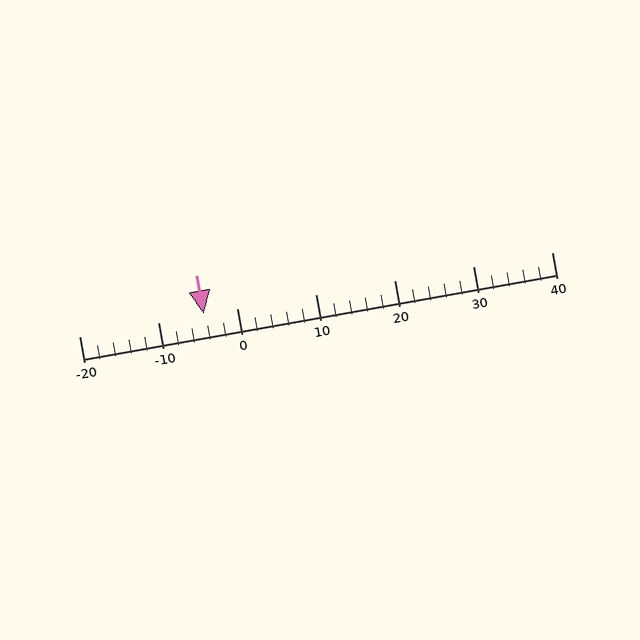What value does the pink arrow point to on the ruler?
The pink arrow points to approximately -4.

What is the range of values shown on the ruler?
The ruler shows values from -20 to 40.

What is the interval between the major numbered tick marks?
The major tick marks are spaced 10 units apart.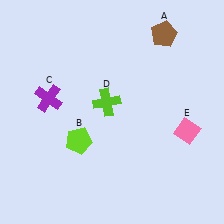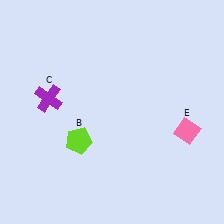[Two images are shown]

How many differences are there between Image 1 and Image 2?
There are 2 differences between the two images.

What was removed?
The lime cross (D), the brown pentagon (A) were removed in Image 2.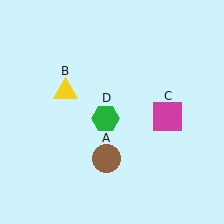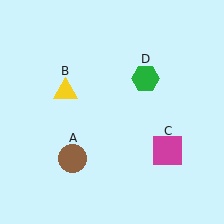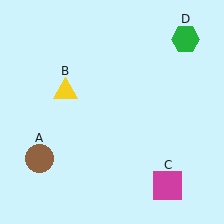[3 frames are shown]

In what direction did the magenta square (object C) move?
The magenta square (object C) moved down.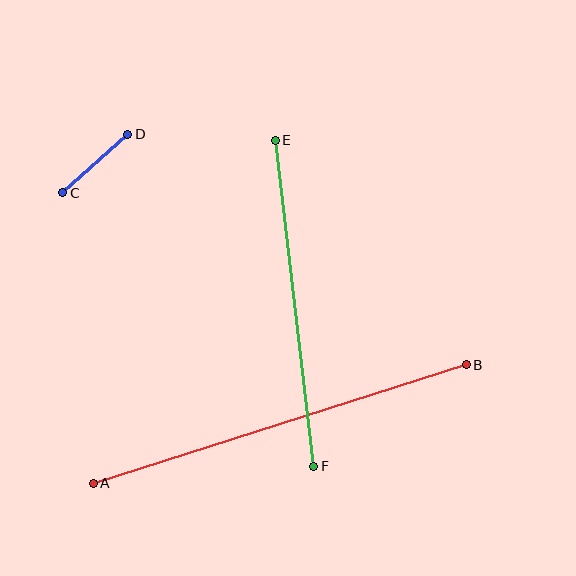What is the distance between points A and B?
The distance is approximately 391 pixels.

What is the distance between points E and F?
The distance is approximately 328 pixels.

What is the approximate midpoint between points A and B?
The midpoint is at approximately (280, 424) pixels.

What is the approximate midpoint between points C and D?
The midpoint is at approximately (95, 163) pixels.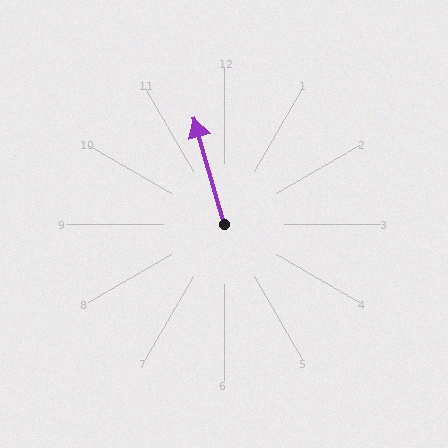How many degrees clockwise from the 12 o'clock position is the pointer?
Approximately 344 degrees.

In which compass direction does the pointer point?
North.